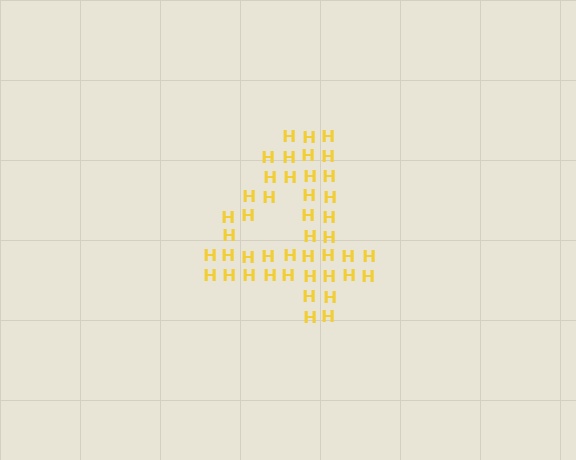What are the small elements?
The small elements are letter H's.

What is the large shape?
The large shape is the digit 4.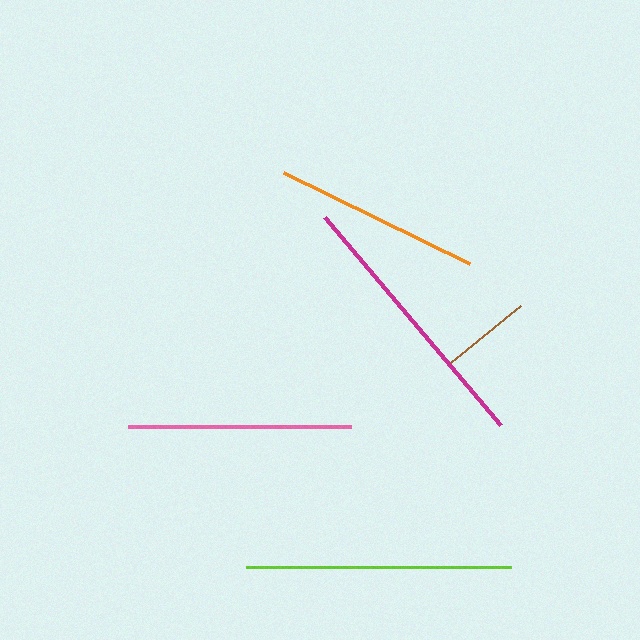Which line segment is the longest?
The magenta line is the longest at approximately 273 pixels.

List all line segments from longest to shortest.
From longest to shortest: magenta, lime, pink, orange, brown.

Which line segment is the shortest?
The brown line is the shortest at approximately 91 pixels.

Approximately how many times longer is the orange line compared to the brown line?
The orange line is approximately 2.3 times the length of the brown line.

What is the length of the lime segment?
The lime segment is approximately 265 pixels long.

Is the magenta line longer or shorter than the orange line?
The magenta line is longer than the orange line.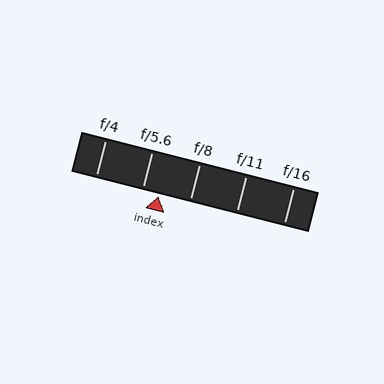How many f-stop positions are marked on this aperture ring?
There are 5 f-stop positions marked.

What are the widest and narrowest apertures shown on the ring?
The widest aperture shown is f/4 and the narrowest is f/16.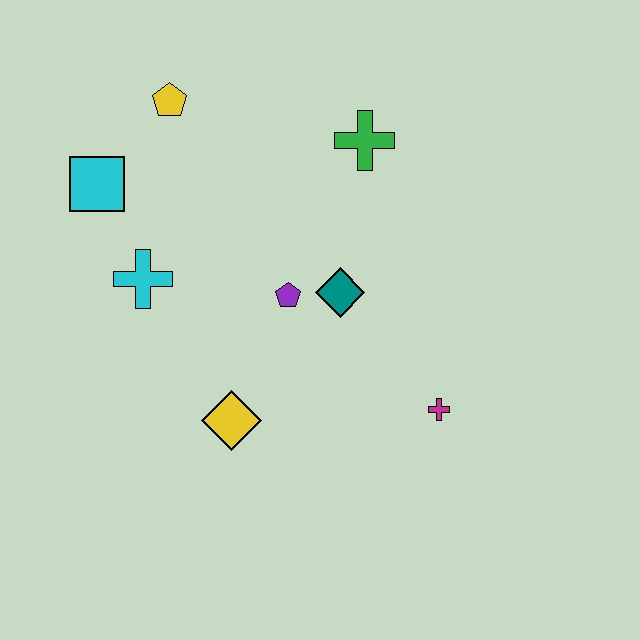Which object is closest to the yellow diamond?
The purple pentagon is closest to the yellow diamond.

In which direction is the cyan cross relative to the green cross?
The cyan cross is to the left of the green cross.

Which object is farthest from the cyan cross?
The magenta cross is farthest from the cyan cross.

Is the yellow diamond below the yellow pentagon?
Yes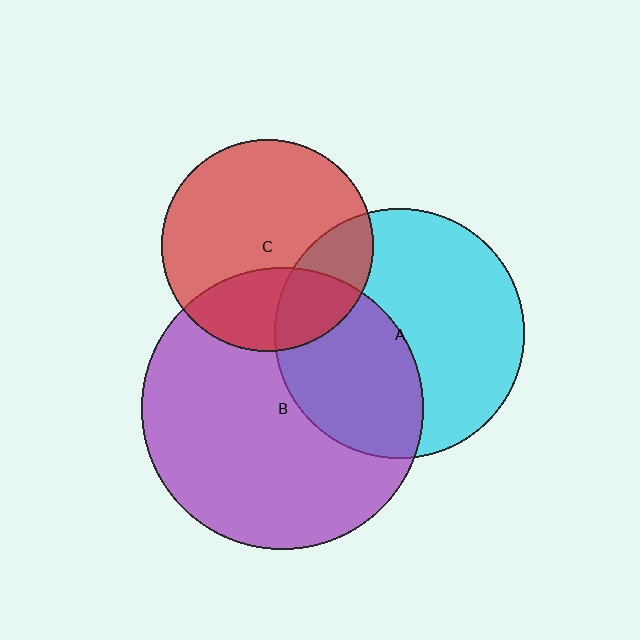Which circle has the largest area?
Circle B (purple).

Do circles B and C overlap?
Yes.